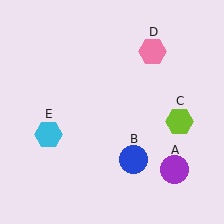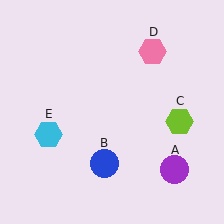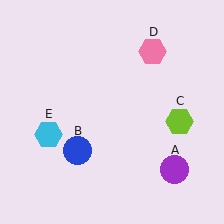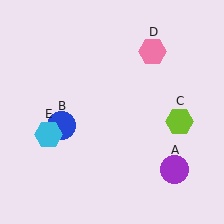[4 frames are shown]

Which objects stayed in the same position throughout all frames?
Purple circle (object A) and lime hexagon (object C) and pink hexagon (object D) and cyan hexagon (object E) remained stationary.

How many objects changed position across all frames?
1 object changed position: blue circle (object B).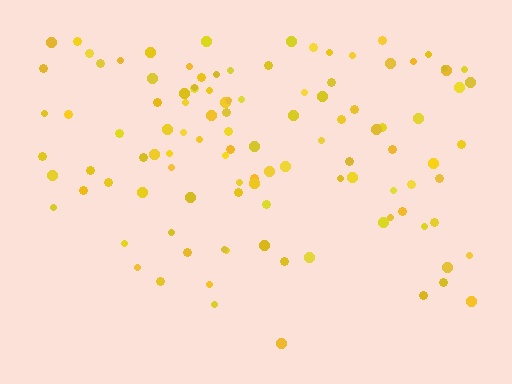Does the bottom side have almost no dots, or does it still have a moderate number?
Still a moderate number, just noticeably fewer than the top.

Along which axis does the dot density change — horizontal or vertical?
Vertical.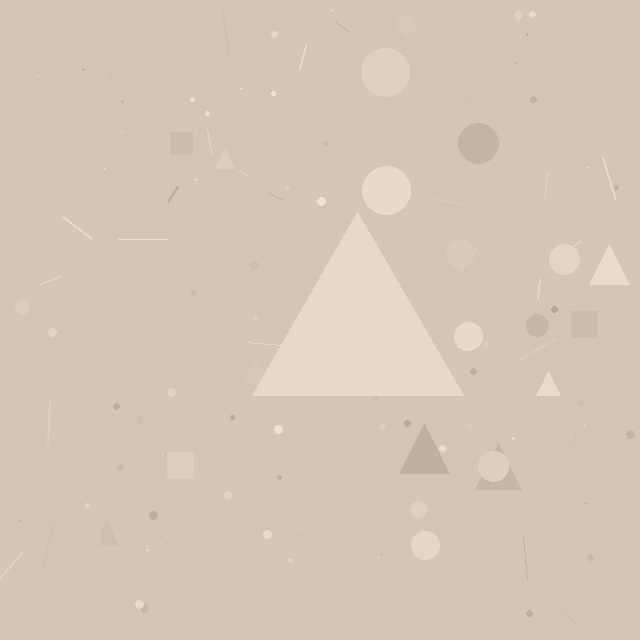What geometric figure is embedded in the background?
A triangle is embedded in the background.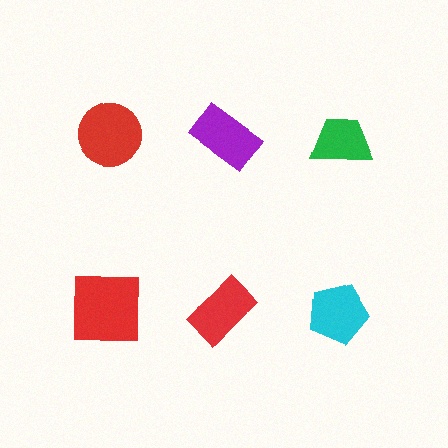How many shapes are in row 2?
3 shapes.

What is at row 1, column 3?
A green trapezoid.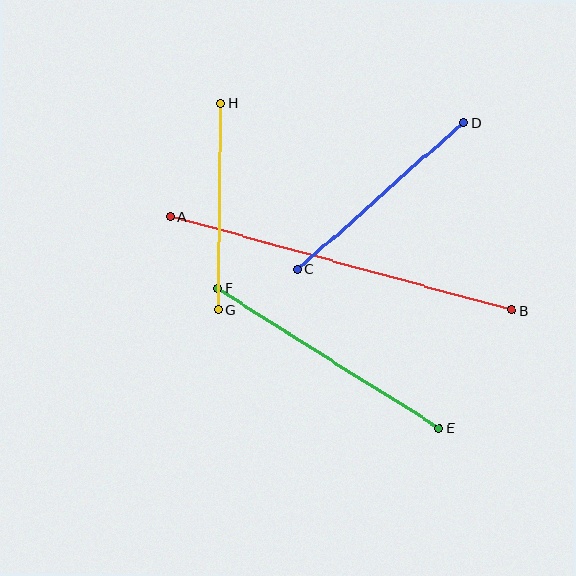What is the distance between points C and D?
The distance is approximately 222 pixels.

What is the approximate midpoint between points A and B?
The midpoint is at approximately (341, 263) pixels.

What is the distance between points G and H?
The distance is approximately 206 pixels.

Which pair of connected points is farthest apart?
Points A and B are farthest apart.